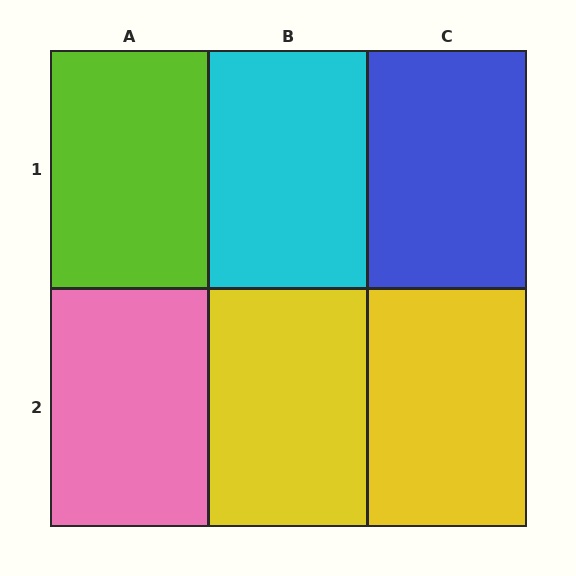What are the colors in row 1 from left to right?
Lime, cyan, blue.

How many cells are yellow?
2 cells are yellow.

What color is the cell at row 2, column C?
Yellow.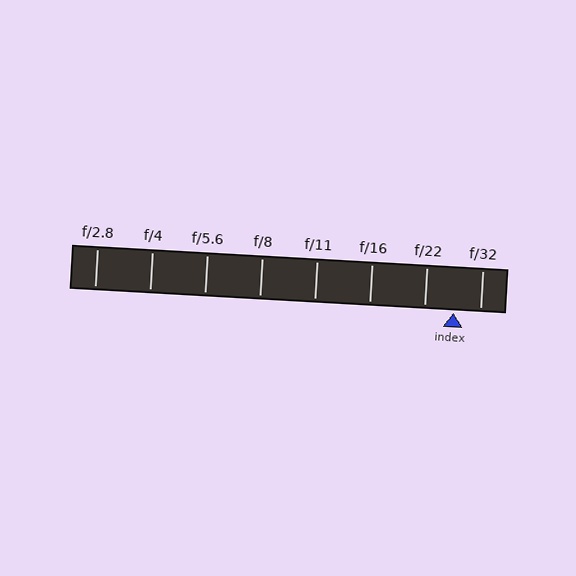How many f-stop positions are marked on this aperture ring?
There are 8 f-stop positions marked.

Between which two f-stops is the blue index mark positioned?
The index mark is between f/22 and f/32.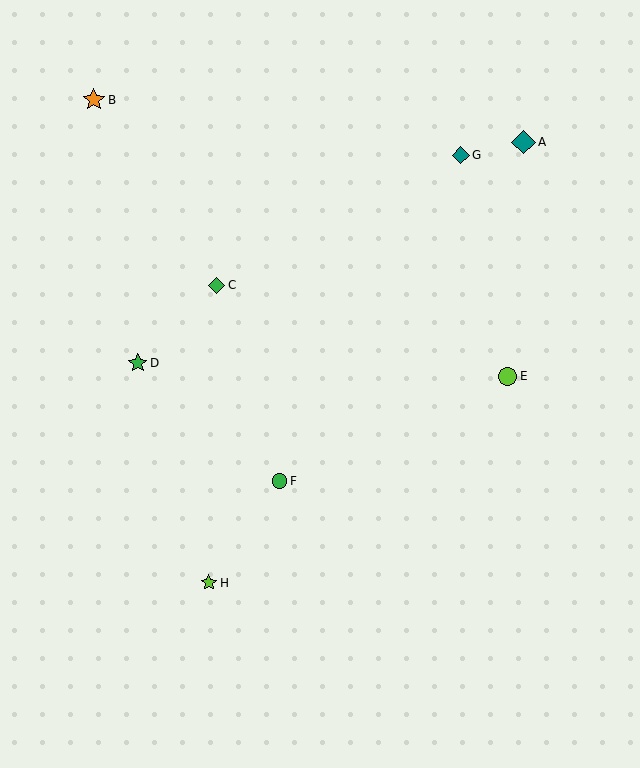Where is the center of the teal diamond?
The center of the teal diamond is at (461, 155).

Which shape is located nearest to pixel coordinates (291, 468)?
The green circle (labeled F) at (280, 481) is nearest to that location.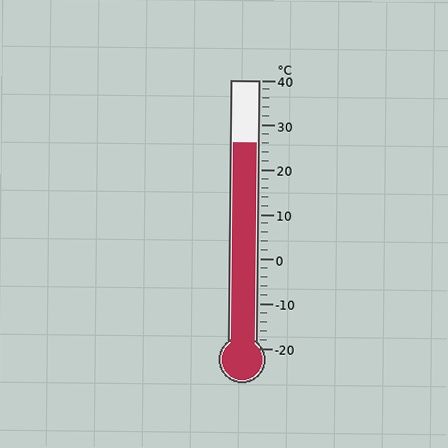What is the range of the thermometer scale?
The thermometer scale ranges from -20°C to 40°C.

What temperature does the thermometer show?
The thermometer shows approximately 26°C.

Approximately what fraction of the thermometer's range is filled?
The thermometer is filled to approximately 75% of its range.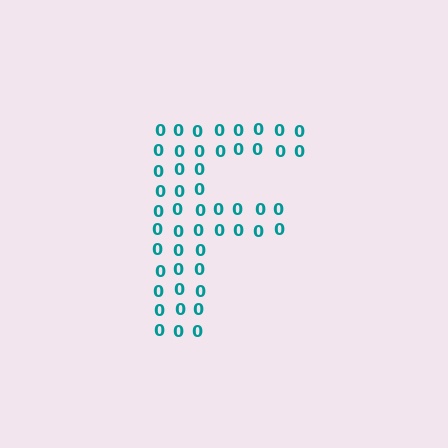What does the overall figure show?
The overall figure shows the letter F.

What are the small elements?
The small elements are digit 0's.